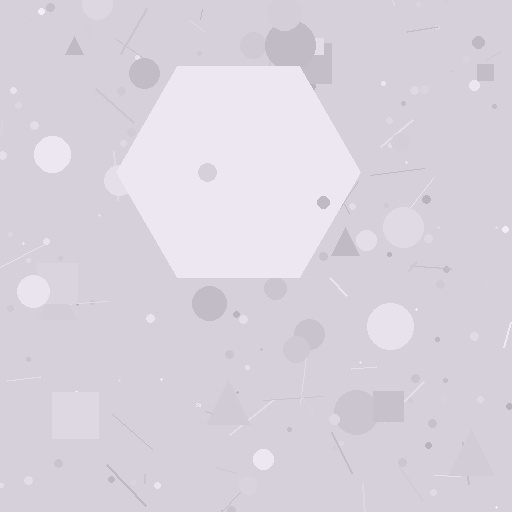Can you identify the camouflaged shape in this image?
The camouflaged shape is a hexagon.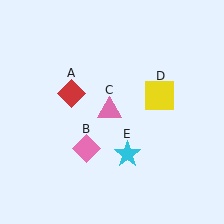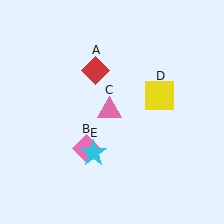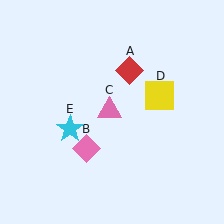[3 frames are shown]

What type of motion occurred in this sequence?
The red diamond (object A), cyan star (object E) rotated clockwise around the center of the scene.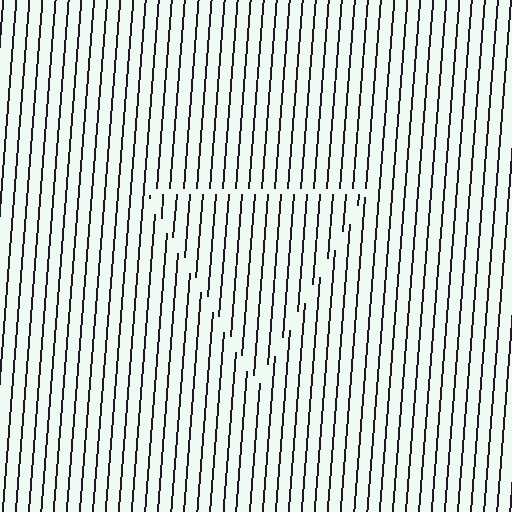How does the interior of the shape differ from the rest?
The interior of the shape contains the same grating, shifted by half a period — the contour is defined by the phase discontinuity where line-ends from the inner and outer gratings abut.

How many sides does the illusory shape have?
3 sides — the line-ends trace a triangle.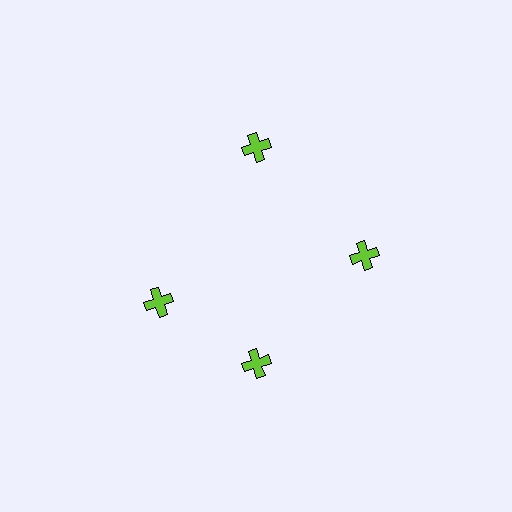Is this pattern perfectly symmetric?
No. The 4 lime crosses are arranged in a ring, but one element near the 9 o'clock position is rotated out of alignment along the ring, breaking the 4-fold rotational symmetry.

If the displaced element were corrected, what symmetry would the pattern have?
It would have 4-fold rotational symmetry — the pattern would map onto itself every 90 degrees.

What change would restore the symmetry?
The symmetry would be restored by rotating it back into even spacing with its neighbors so that all 4 crosses sit at equal angles and equal distance from the center.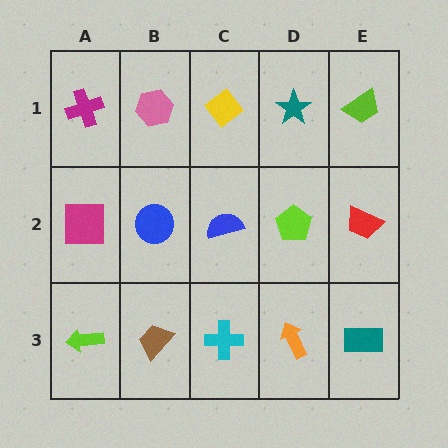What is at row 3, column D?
An orange arrow.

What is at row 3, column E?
A teal rectangle.